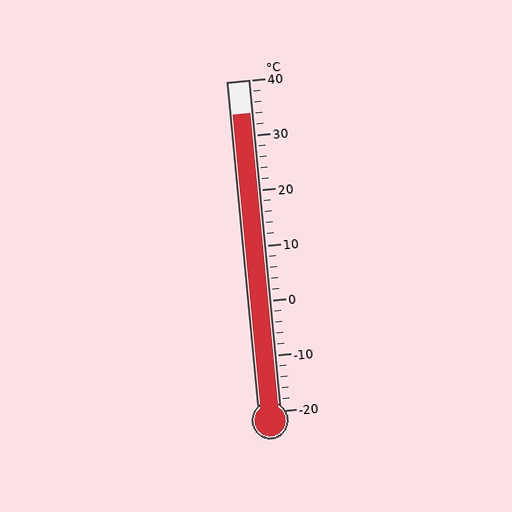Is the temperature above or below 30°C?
The temperature is above 30°C.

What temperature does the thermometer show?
The thermometer shows approximately 34°C.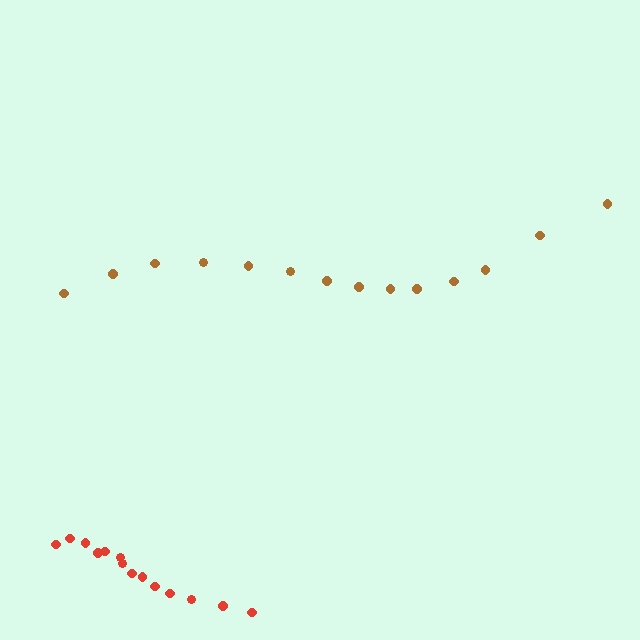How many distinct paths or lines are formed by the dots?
There are 2 distinct paths.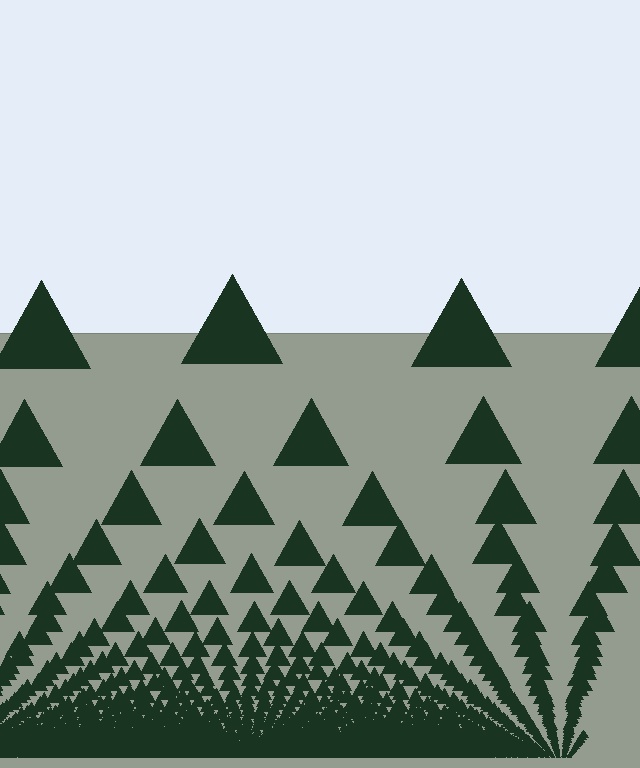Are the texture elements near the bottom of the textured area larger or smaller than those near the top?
Smaller. The gradient is inverted — elements near the bottom are smaller and denser.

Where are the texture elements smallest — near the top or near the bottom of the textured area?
Near the bottom.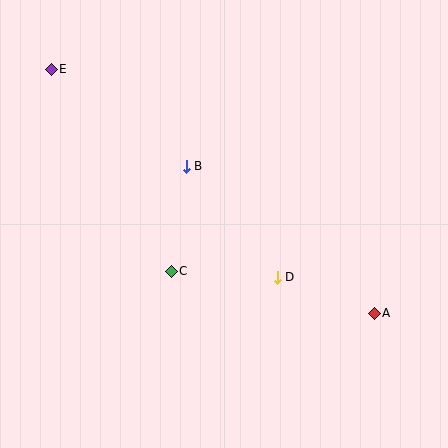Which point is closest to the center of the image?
Point B at (186, 166) is closest to the center.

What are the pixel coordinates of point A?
Point A is at (374, 313).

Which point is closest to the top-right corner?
Point B is closest to the top-right corner.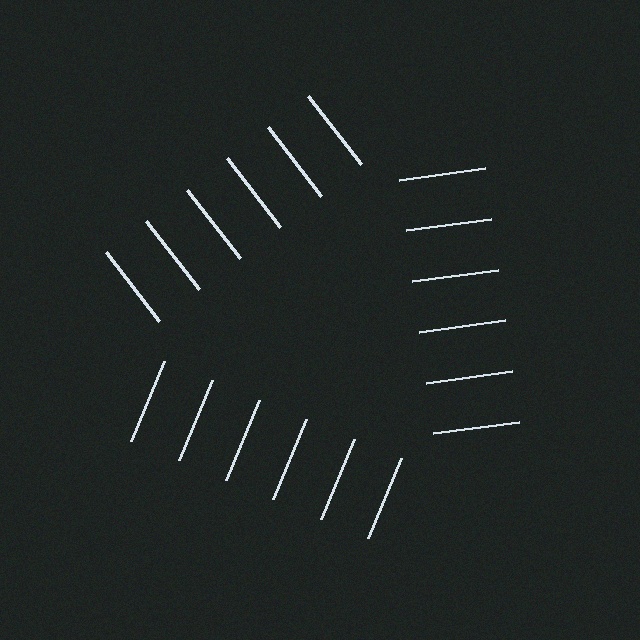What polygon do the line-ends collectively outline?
An illusory triangle — the line segments terminate on its edges but no continuous stroke is drawn.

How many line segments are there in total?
18 — 6 along each of the 3 edges.